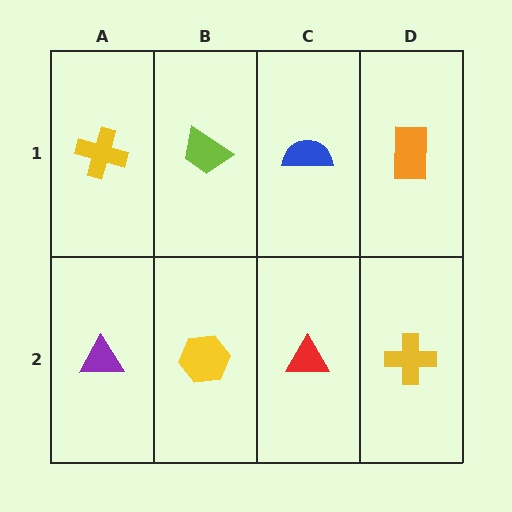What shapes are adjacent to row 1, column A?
A purple triangle (row 2, column A), a lime trapezoid (row 1, column B).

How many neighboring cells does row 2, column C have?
3.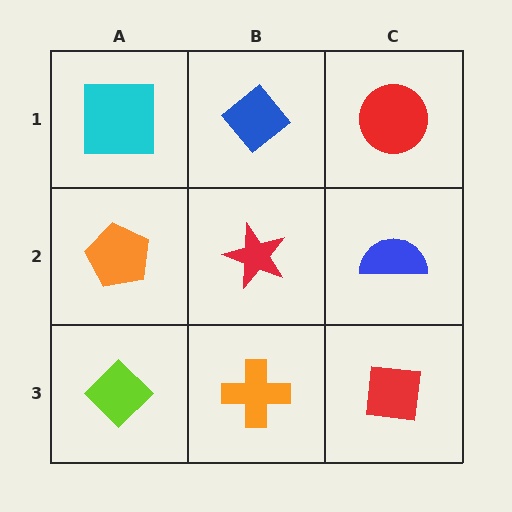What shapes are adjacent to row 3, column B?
A red star (row 2, column B), a lime diamond (row 3, column A), a red square (row 3, column C).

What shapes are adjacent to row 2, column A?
A cyan square (row 1, column A), a lime diamond (row 3, column A), a red star (row 2, column B).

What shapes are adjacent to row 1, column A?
An orange pentagon (row 2, column A), a blue diamond (row 1, column B).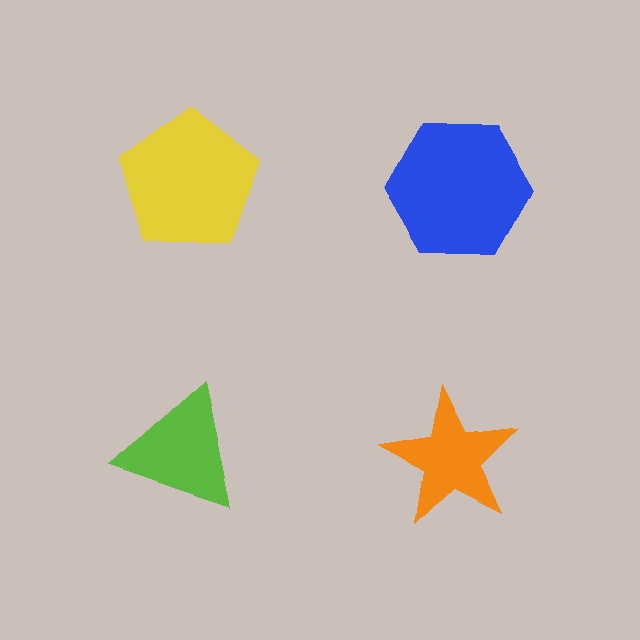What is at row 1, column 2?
A blue hexagon.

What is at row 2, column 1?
A lime triangle.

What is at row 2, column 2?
An orange star.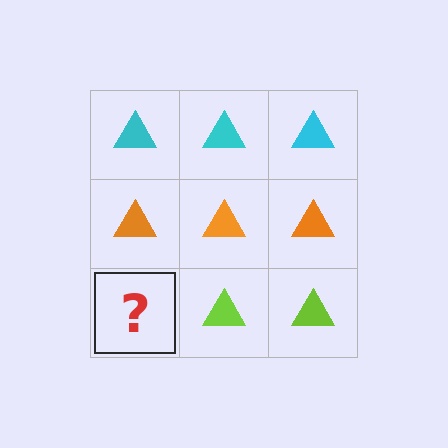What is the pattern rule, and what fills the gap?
The rule is that each row has a consistent color. The gap should be filled with a lime triangle.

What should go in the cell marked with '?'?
The missing cell should contain a lime triangle.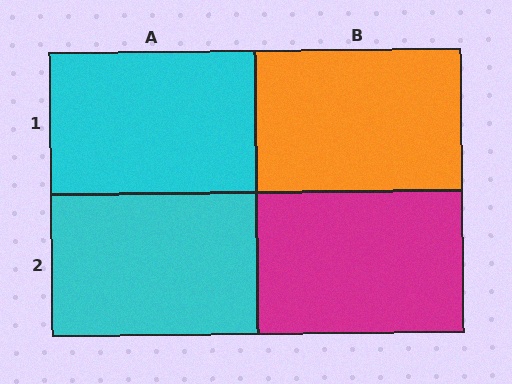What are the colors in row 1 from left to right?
Cyan, orange.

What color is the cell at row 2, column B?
Magenta.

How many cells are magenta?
1 cell is magenta.